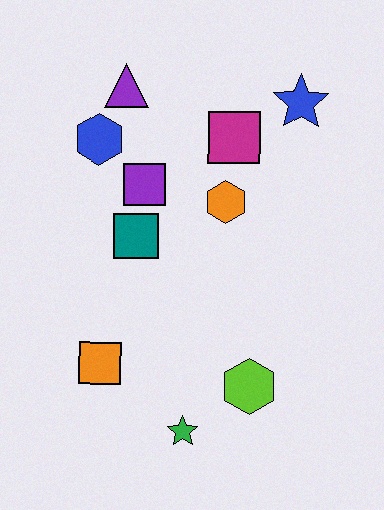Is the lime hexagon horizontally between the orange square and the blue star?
Yes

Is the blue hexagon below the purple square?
No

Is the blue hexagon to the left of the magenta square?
Yes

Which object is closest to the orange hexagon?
The magenta square is closest to the orange hexagon.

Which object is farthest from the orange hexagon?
The green star is farthest from the orange hexagon.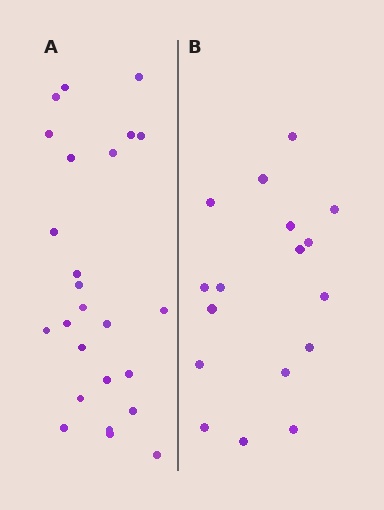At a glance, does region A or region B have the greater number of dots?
Region A (the left region) has more dots.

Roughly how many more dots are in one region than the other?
Region A has roughly 8 or so more dots than region B.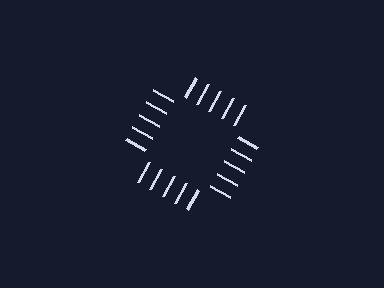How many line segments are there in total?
20 — 5 along each of the 4 edges.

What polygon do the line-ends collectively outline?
An illusory square — the line segments terminate on its edges but no continuous stroke is drawn.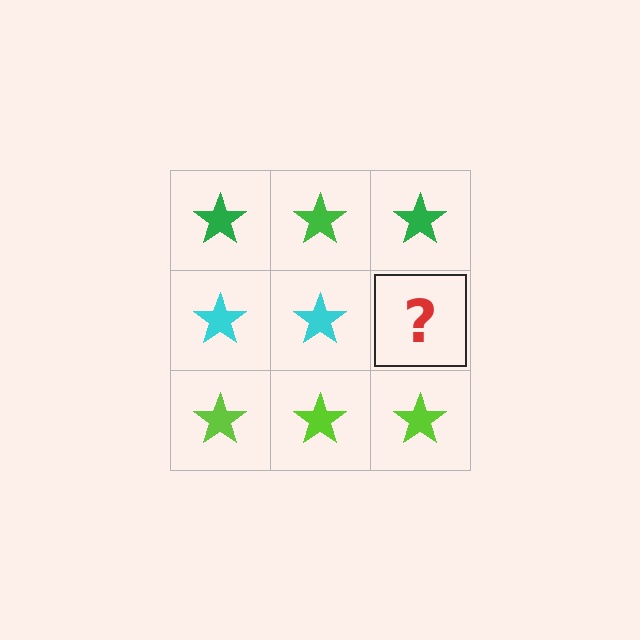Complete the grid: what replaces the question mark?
The question mark should be replaced with a cyan star.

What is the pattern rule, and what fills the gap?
The rule is that each row has a consistent color. The gap should be filled with a cyan star.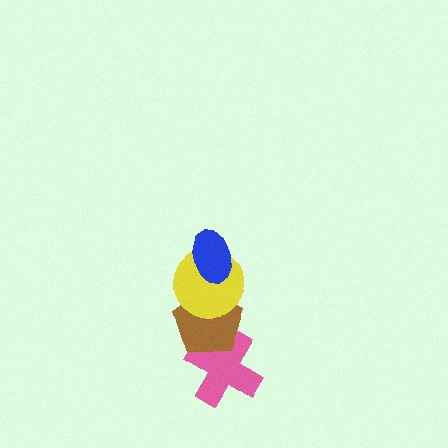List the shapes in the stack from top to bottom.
From top to bottom: the blue ellipse, the yellow circle, the brown pentagon, the pink cross.